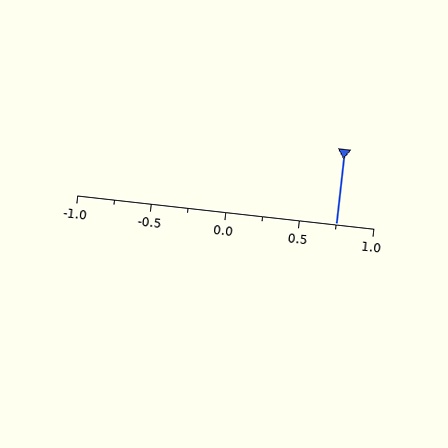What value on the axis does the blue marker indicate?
The marker indicates approximately 0.75.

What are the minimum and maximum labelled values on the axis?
The axis runs from -1.0 to 1.0.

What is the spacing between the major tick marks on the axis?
The major ticks are spaced 0.5 apart.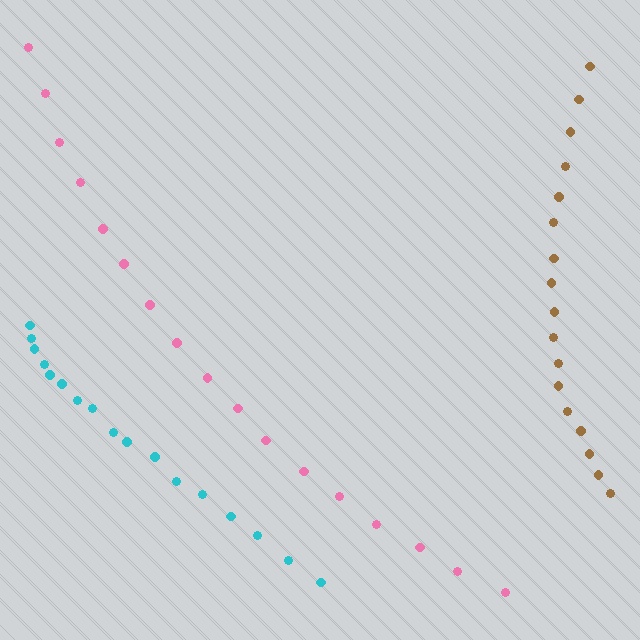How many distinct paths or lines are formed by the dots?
There are 3 distinct paths.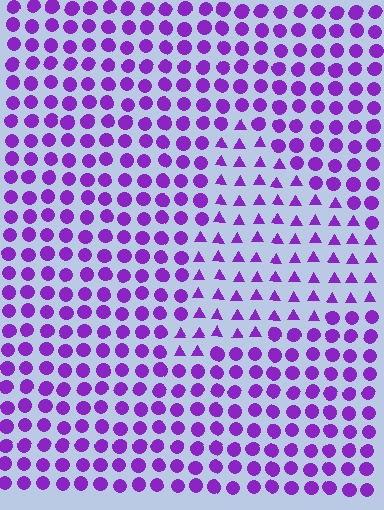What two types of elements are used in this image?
The image uses triangles inside the triangle region and circles outside it.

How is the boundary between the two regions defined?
The boundary is defined by a change in element shape: triangles inside vs. circles outside. All elements share the same color and spacing.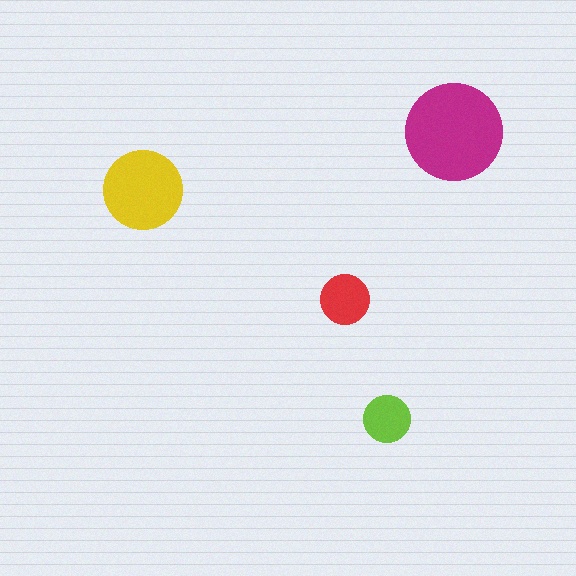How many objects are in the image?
There are 4 objects in the image.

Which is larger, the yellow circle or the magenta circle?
The magenta one.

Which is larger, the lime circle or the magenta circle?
The magenta one.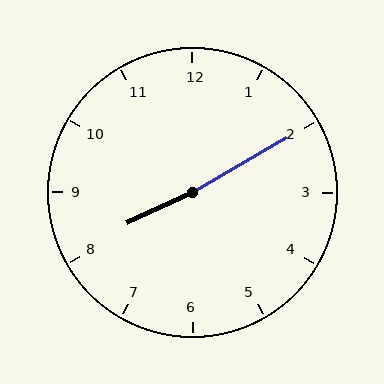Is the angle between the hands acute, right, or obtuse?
It is obtuse.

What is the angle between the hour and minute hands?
Approximately 175 degrees.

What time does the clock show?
8:10.